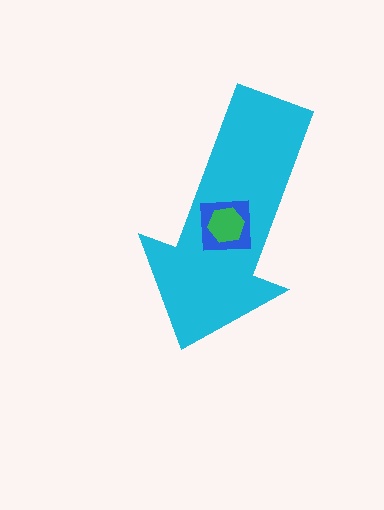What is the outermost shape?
The cyan arrow.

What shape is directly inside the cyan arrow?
The blue square.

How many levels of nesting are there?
3.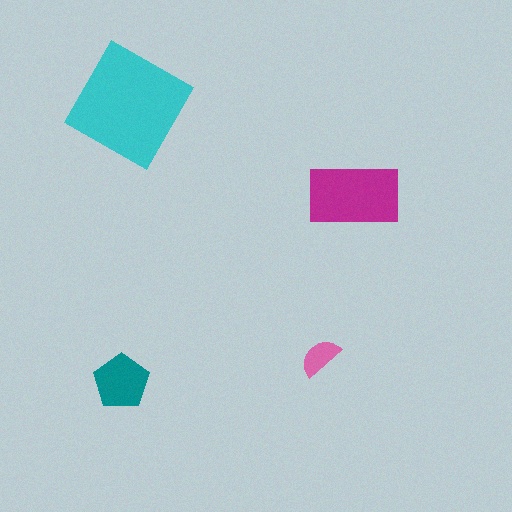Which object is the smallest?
The pink semicircle.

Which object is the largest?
The cyan square.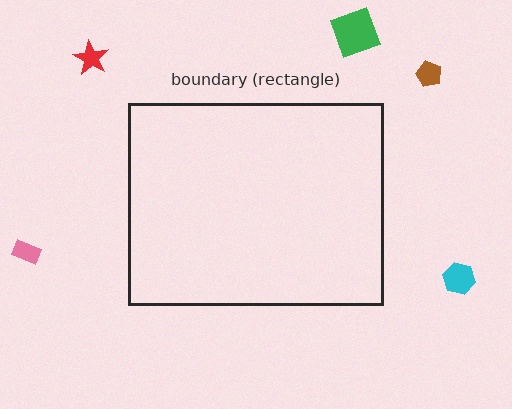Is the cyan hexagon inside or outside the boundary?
Outside.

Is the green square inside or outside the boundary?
Outside.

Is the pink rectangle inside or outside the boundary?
Outside.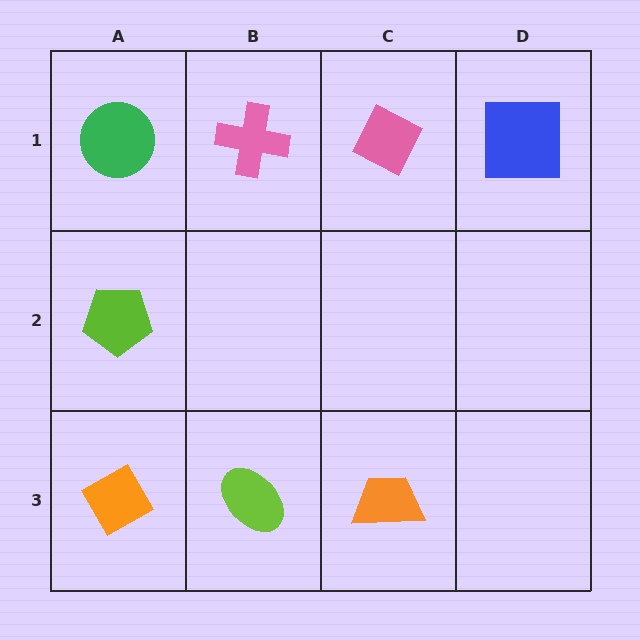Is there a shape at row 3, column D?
No, that cell is empty.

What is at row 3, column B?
A lime ellipse.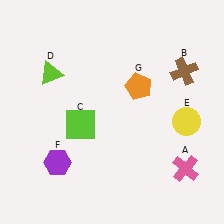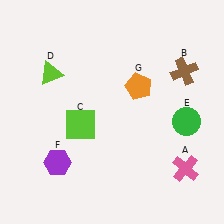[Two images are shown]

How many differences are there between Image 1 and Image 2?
There is 1 difference between the two images.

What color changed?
The circle (E) changed from yellow in Image 1 to green in Image 2.